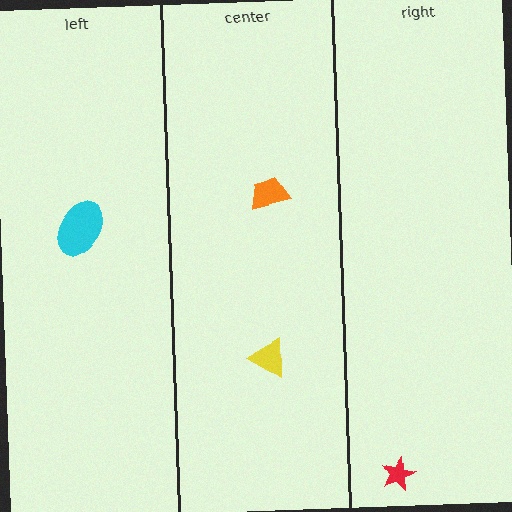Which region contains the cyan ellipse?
The left region.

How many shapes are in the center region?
2.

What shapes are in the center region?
The orange trapezoid, the yellow triangle.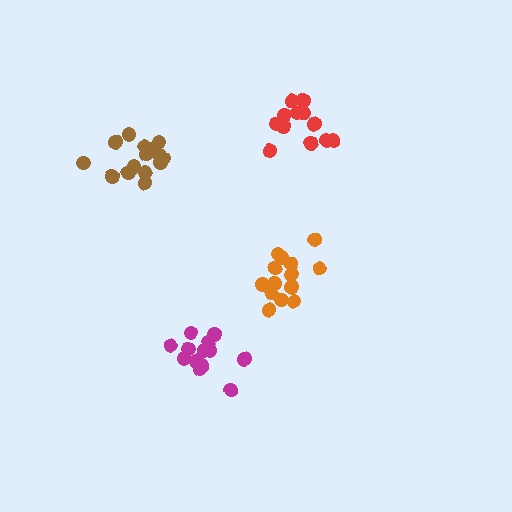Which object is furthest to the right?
The red cluster is rightmost.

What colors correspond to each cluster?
The clusters are colored: magenta, red, brown, orange.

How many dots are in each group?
Group 1: 13 dots, Group 2: 13 dots, Group 3: 15 dots, Group 4: 14 dots (55 total).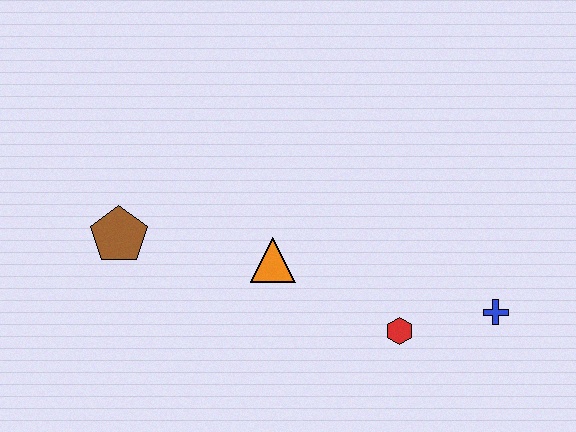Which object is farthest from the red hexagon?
The brown pentagon is farthest from the red hexagon.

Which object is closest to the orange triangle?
The red hexagon is closest to the orange triangle.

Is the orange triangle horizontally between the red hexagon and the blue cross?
No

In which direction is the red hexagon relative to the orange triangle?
The red hexagon is to the right of the orange triangle.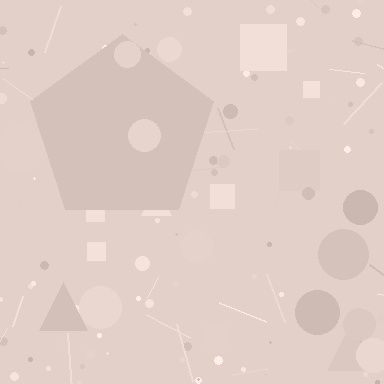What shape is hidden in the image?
A pentagon is hidden in the image.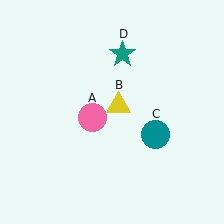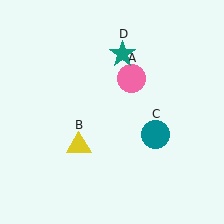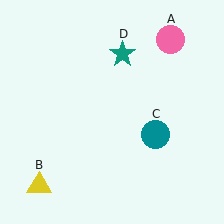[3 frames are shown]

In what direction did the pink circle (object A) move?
The pink circle (object A) moved up and to the right.